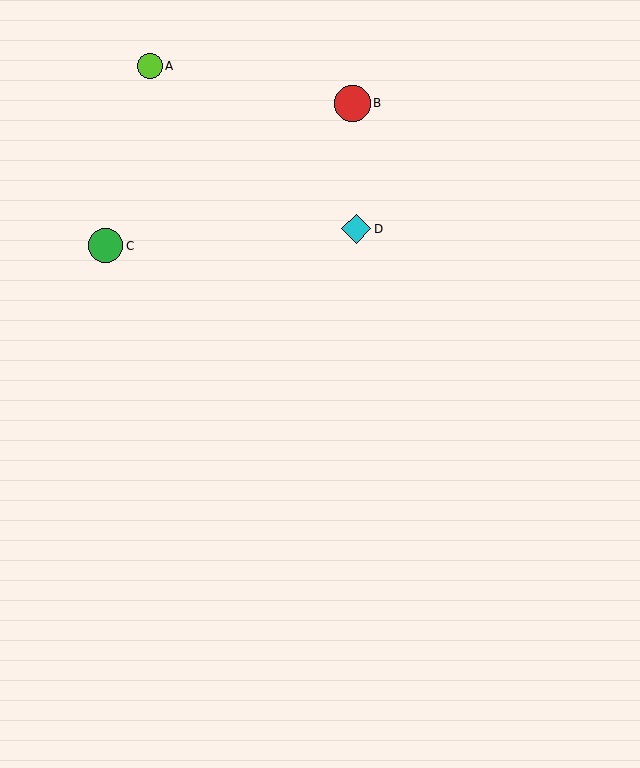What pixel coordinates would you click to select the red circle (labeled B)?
Click at (352, 103) to select the red circle B.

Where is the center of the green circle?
The center of the green circle is at (106, 246).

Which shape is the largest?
The red circle (labeled B) is the largest.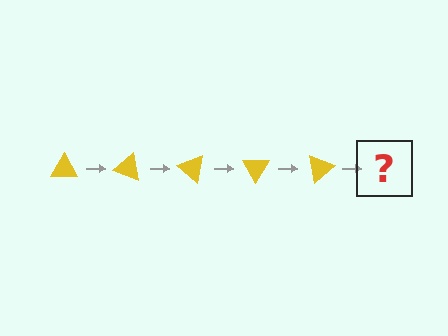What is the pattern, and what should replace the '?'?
The pattern is that the triangle rotates 20 degrees each step. The '?' should be a yellow triangle rotated 100 degrees.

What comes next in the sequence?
The next element should be a yellow triangle rotated 100 degrees.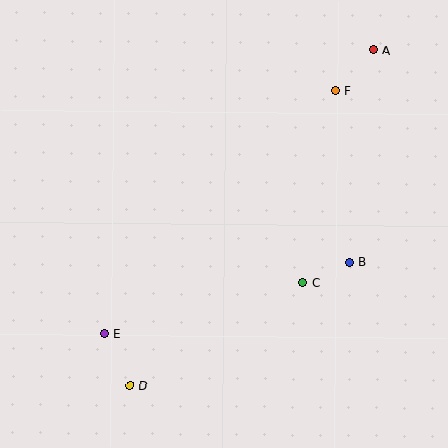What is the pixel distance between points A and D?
The distance between A and D is 414 pixels.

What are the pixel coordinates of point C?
Point C is at (303, 283).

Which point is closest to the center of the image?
Point C at (303, 283) is closest to the center.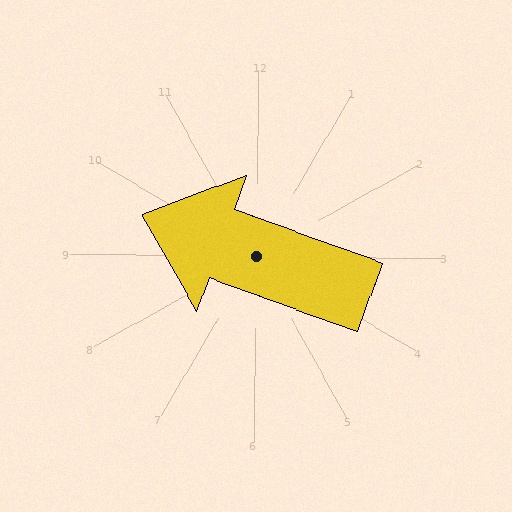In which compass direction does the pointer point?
West.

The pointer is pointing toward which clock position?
Roughly 10 o'clock.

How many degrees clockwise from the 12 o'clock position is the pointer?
Approximately 289 degrees.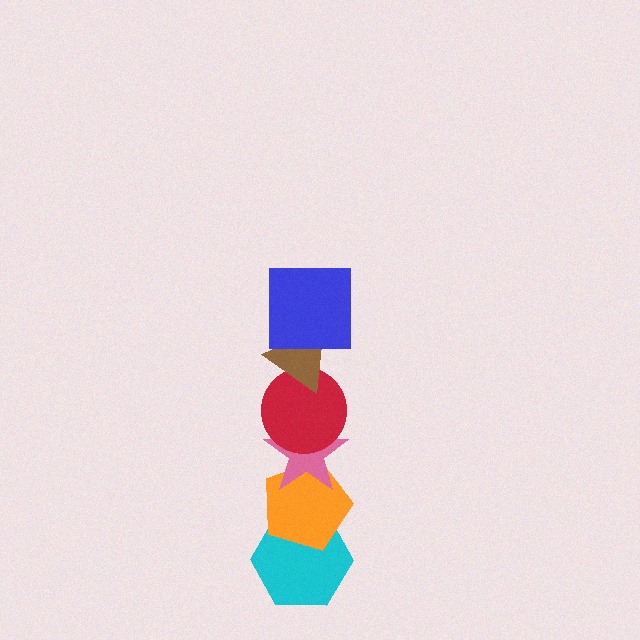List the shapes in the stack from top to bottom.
From top to bottom: the blue square, the brown triangle, the red circle, the pink star, the orange pentagon, the cyan hexagon.